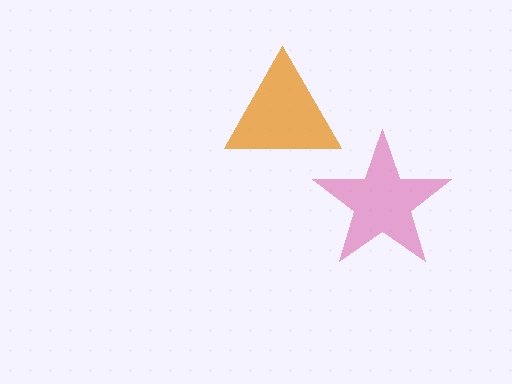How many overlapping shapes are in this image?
There are 2 overlapping shapes in the image.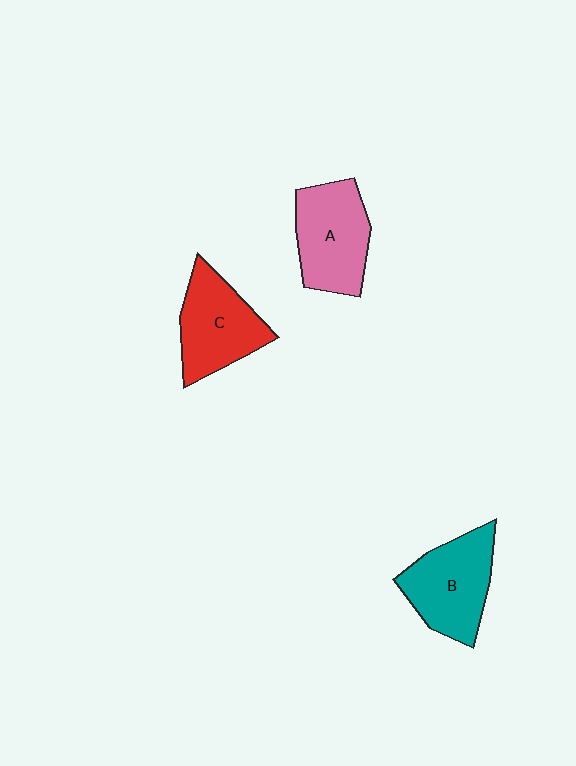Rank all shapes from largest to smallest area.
From largest to smallest: B (teal), A (pink), C (red).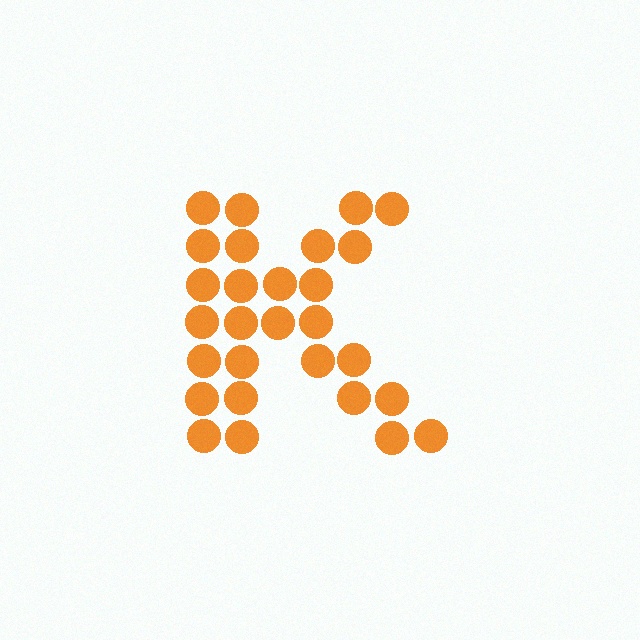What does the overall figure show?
The overall figure shows the letter K.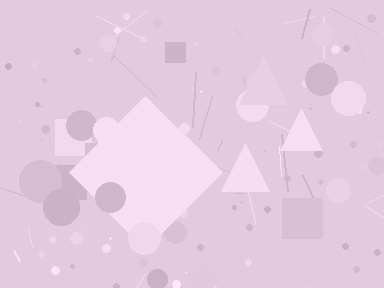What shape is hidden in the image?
A diamond is hidden in the image.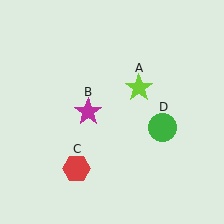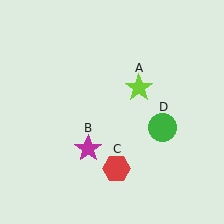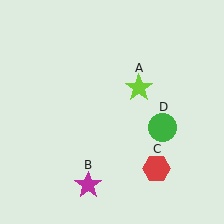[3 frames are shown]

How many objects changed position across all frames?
2 objects changed position: magenta star (object B), red hexagon (object C).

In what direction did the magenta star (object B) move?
The magenta star (object B) moved down.